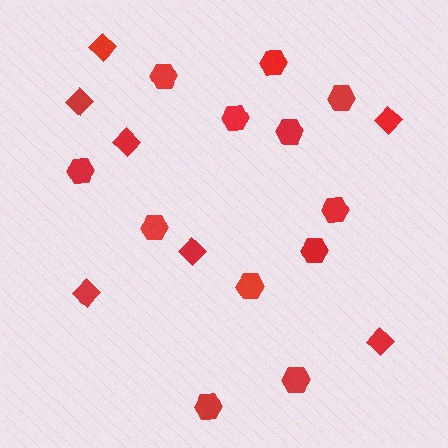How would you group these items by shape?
There are 2 groups: one group of diamonds (7) and one group of hexagons (12).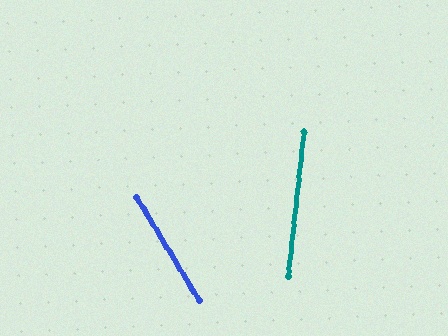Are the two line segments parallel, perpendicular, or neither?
Neither parallel nor perpendicular — they differ by about 37°.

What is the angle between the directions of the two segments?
Approximately 37 degrees.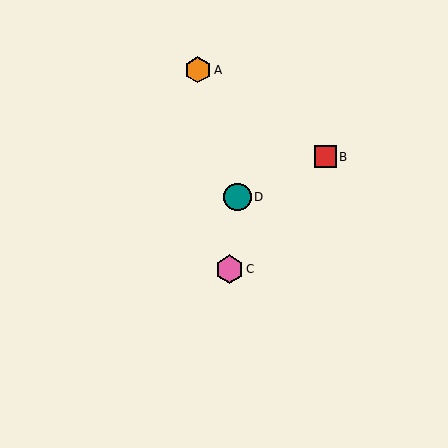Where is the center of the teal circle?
The center of the teal circle is at (237, 197).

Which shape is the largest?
The pink hexagon (labeled C) is the largest.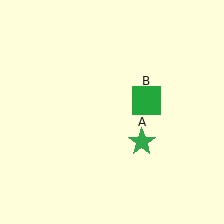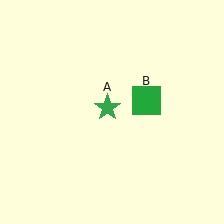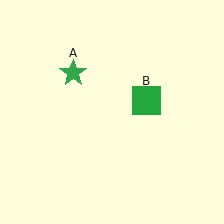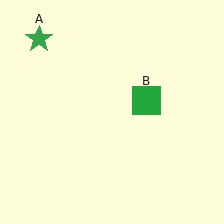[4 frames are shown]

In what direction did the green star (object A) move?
The green star (object A) moved up and to the left.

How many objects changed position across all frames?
1 object changed position: green star (object A).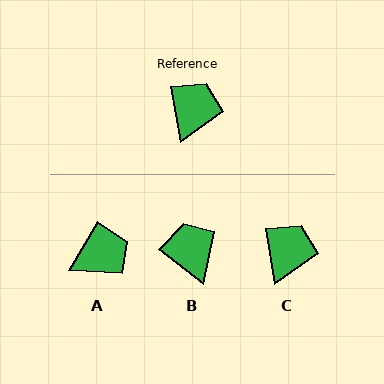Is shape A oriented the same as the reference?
No, it is off by about 40 degrees.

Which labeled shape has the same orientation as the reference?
C.